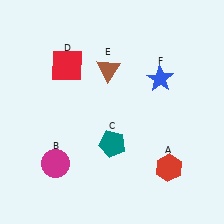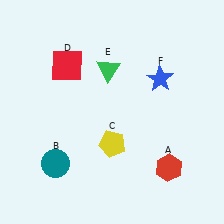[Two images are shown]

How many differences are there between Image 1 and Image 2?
There are 3 differences between the two images.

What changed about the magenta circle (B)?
In Image 1, B is magenta. In Image 2, it changed to teal.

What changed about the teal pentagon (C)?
In Image 1, C is teal. In Image 2, it changed to yellow.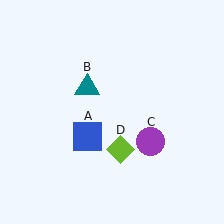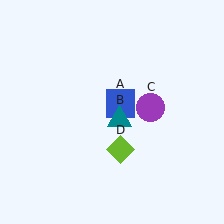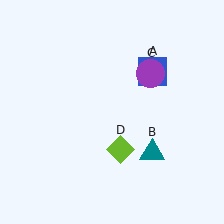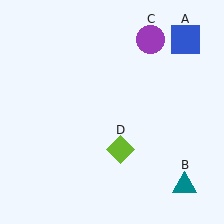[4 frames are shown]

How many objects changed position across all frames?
3 objects changed position: blue square (object A), teal triangle (object B), purple circle (object C).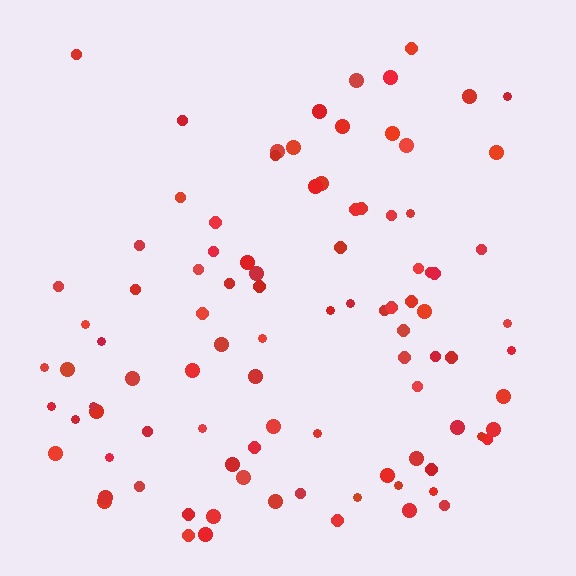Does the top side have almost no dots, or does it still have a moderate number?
Still a moderate number, just noticeably fewer than the bottom.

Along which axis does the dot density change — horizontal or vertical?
Vertical.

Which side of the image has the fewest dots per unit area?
The top.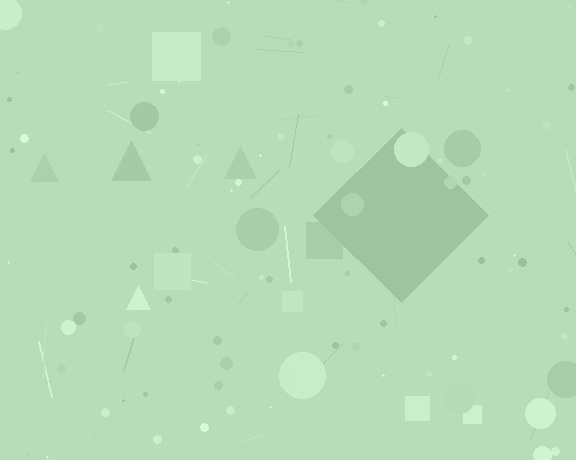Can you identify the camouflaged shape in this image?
The camouflaged shape is a diamond.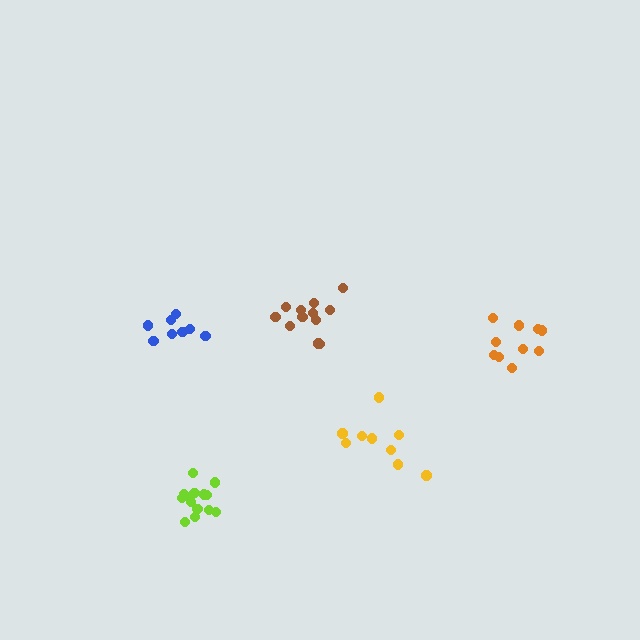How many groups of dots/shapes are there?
There are 5 groups.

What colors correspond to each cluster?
The clusters are colored: orange, lime, brown, blue, yellow.